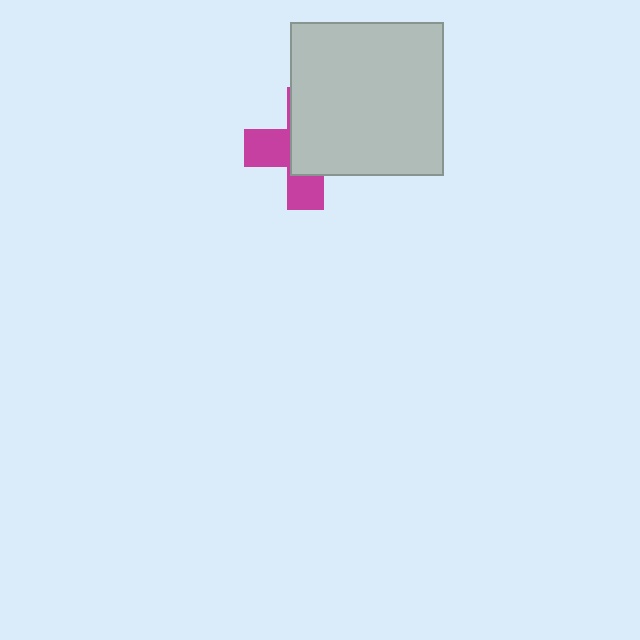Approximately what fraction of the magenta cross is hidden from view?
Roughly 60% of the magenta cross is hidden behind the light gray square.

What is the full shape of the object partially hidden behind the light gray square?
The partially hidden object is a magenta cross.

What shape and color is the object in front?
The object in front is a light gray square.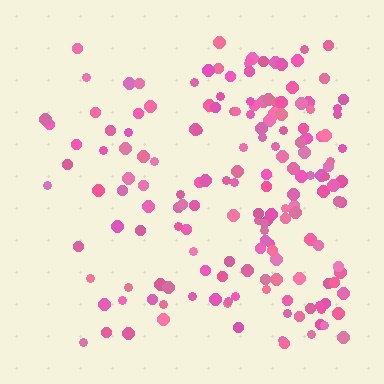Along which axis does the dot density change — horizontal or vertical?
Horizontal.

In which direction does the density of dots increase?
From left to right, with the right side densest.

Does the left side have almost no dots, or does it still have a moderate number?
Still a moderate number, just noticeably fewer than the right.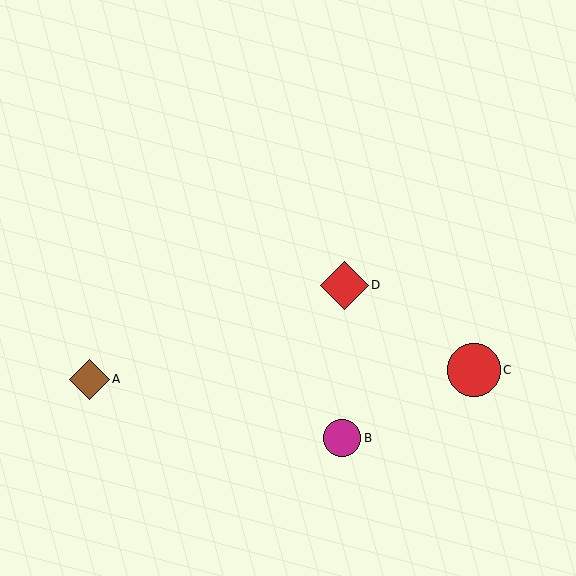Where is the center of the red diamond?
The center of the red diamond is at (344, 285).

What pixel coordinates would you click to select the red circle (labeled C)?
Click at (474, 370) to select the red circle C.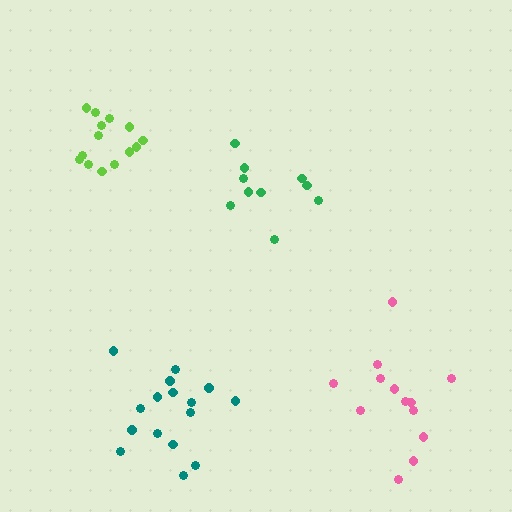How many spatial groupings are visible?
There are 4 spatial groupings.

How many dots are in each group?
Group 1: 10 dots, Group 2: 16 dots, Group 3: 13 dots, Group 4: 14 dots (53 total).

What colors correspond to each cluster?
The clusters are colored: green, teal, pink, lime.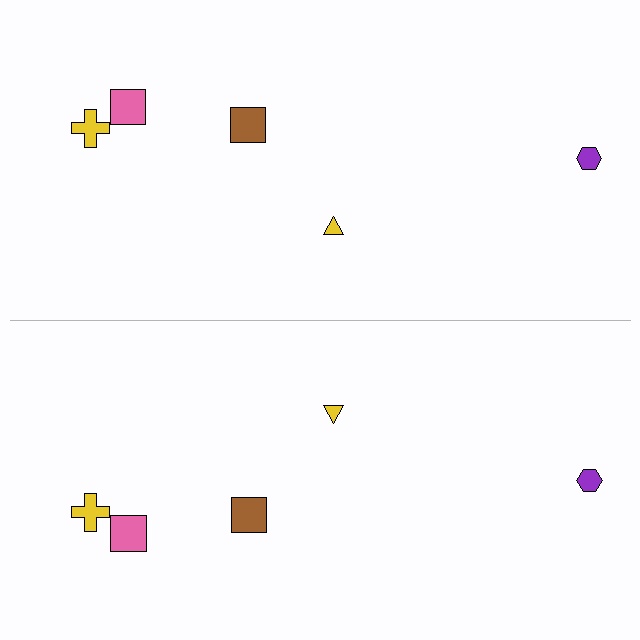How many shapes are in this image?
There are 10 shapes in this image.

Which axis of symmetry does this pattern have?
The pattern has a horizontal axis of symmetry running through the center of the image.